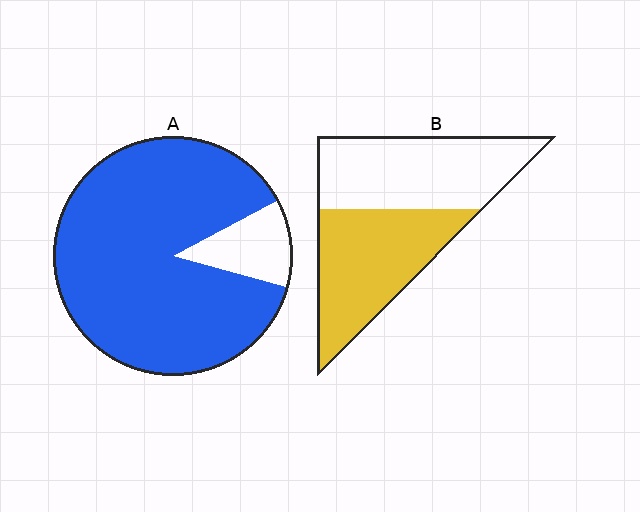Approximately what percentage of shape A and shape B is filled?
A is approximately 90% and B is approximately 50%.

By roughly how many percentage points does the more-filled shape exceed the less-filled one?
By roughly 40 percentage points (A over B).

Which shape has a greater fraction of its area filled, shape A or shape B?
Shape A.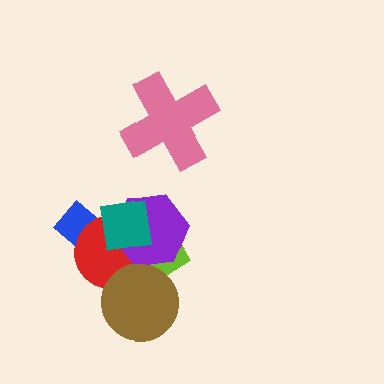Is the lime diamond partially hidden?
Yes, it is partially covered by another shape.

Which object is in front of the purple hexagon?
The teal square is in front of the purple hexagon.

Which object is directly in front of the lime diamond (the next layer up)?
The red circle is directly in front of the lime diamond.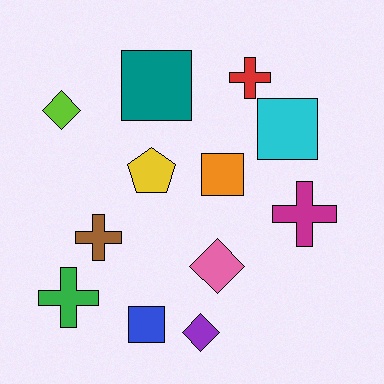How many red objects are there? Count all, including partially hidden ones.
There is 1 red object.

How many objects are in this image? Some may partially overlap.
There are 12 objects.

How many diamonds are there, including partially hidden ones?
There are 3 diamonds.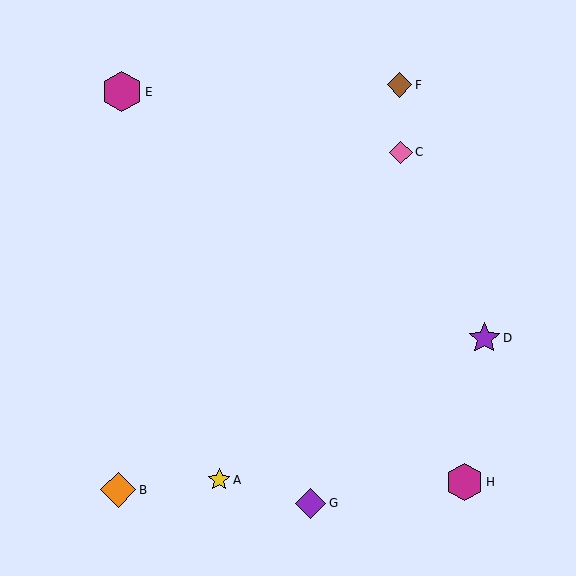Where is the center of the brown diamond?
The center of the brown diamond is at (400, 85).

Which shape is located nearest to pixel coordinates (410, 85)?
The brown diamond (labeled F) at (400, 85) is nearest to that location.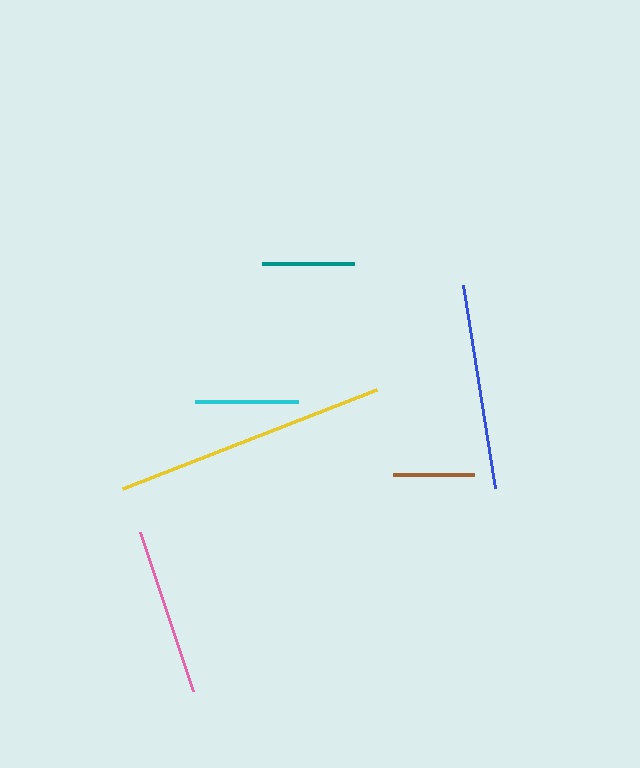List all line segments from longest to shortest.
From longest to shortest: yellow, blue, pink, cyan, teal, brown.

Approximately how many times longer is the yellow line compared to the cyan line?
The yellow line is approximately 2.6 times the length of the cyan line.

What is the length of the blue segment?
The blue segment is approximately 206 pixels long.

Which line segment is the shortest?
The brown line is the shortest at approximately 81 pixels.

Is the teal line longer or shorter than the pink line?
The pink line is longer than the teal line.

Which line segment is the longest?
The yellow line is the longest at approximately 273 pixels.